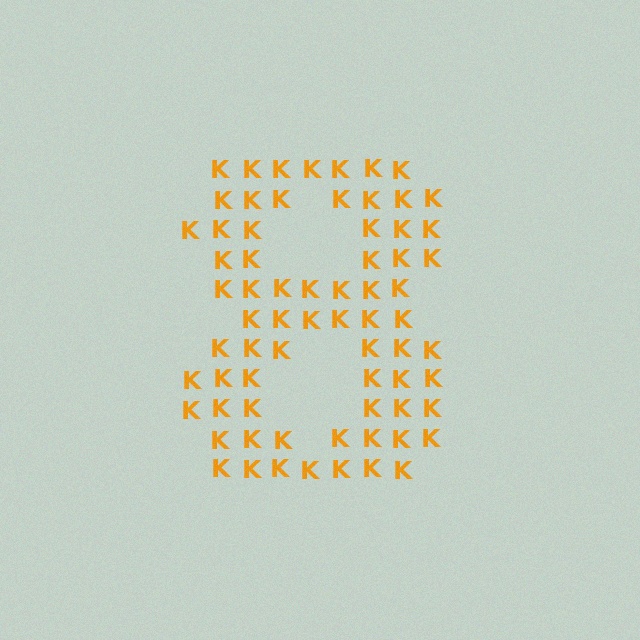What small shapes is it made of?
It is made of small letter K's.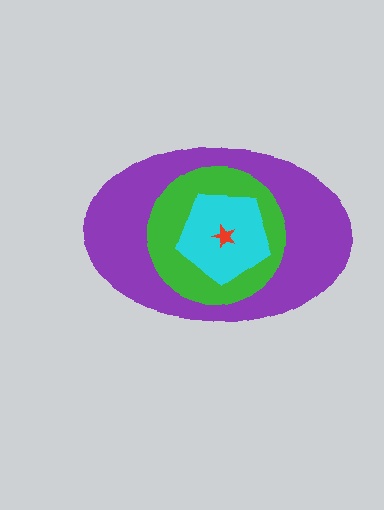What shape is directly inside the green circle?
The cyan pentagon.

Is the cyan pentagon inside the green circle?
Yes.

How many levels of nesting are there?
4.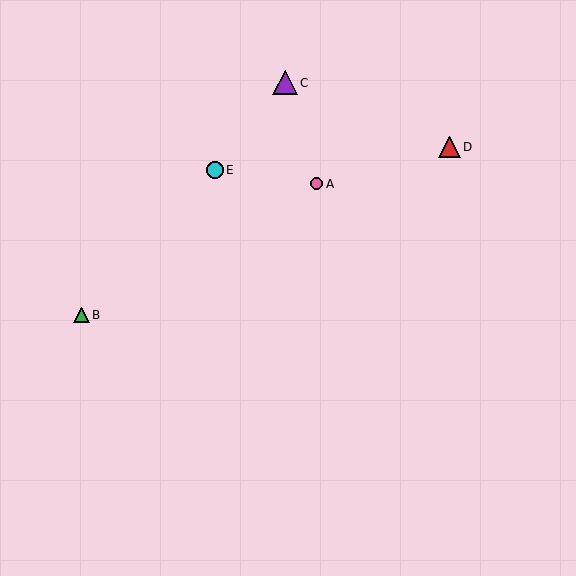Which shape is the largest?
The purple triangle (labeled C) is the largest.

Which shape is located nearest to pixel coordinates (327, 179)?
The pink circle (labeled A) at (316, 184) is nearest to that location.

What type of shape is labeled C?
Shape C is a purple triangle.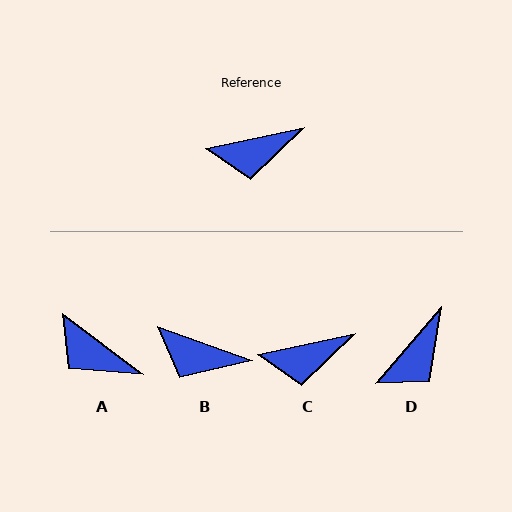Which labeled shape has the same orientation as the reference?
C.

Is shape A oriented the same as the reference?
No, it is off by about 49 degrees.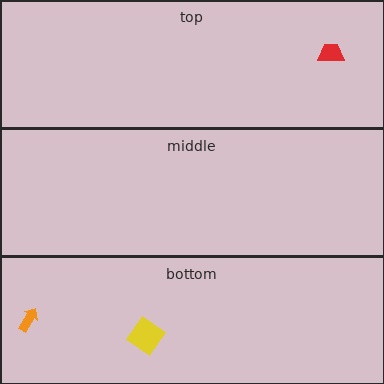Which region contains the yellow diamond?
The bottom region.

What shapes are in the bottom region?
The orange arrow, the yellow diamond.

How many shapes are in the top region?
1.